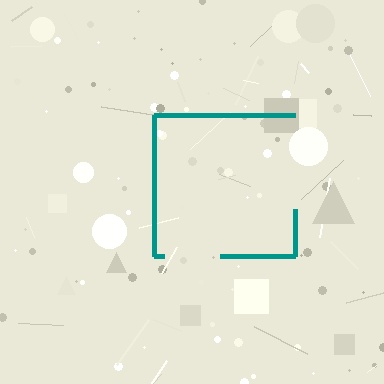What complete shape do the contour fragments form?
The contour fragments form a square.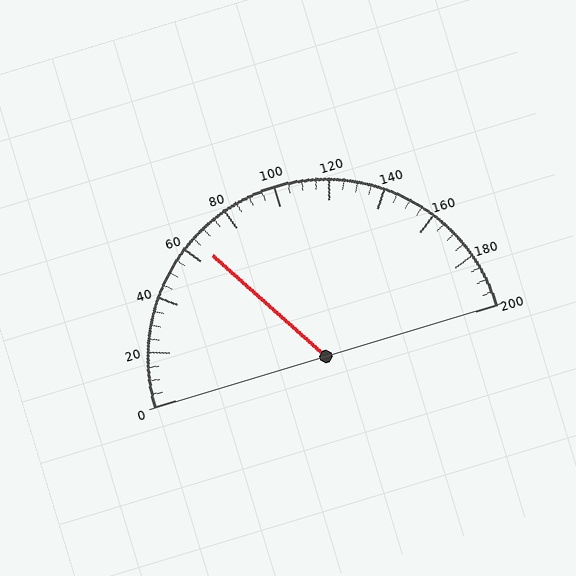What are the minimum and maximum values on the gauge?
The gauge ranges from 0 to 200.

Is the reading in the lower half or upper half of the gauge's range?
The reading is in the lower half of the range (0 to 200).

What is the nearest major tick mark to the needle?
The nearest major tick mark is 60.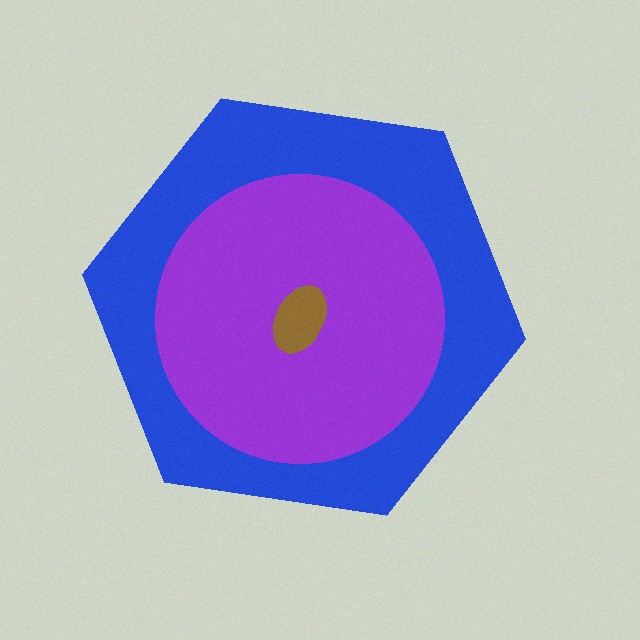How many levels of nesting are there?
3.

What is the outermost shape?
The blue hexagon.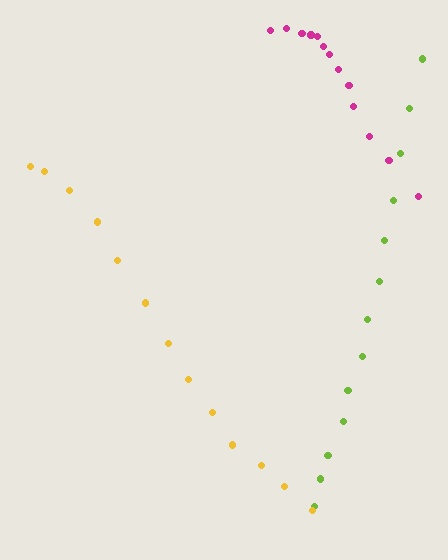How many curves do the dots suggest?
There are 3 distinct paths.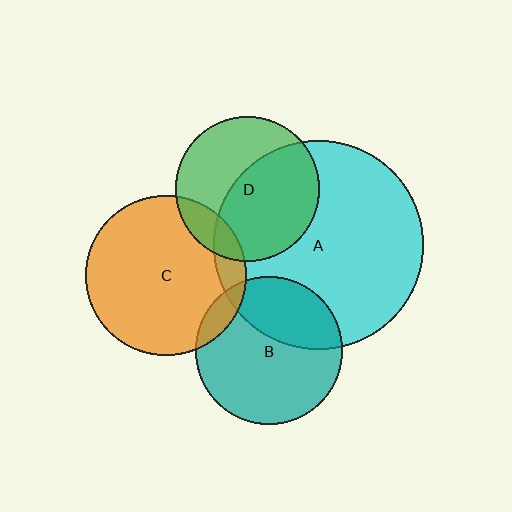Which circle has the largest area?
Circle A (cyan).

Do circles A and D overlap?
Yes.